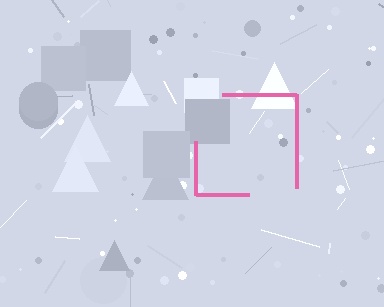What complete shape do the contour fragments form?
The contour fragments form a square.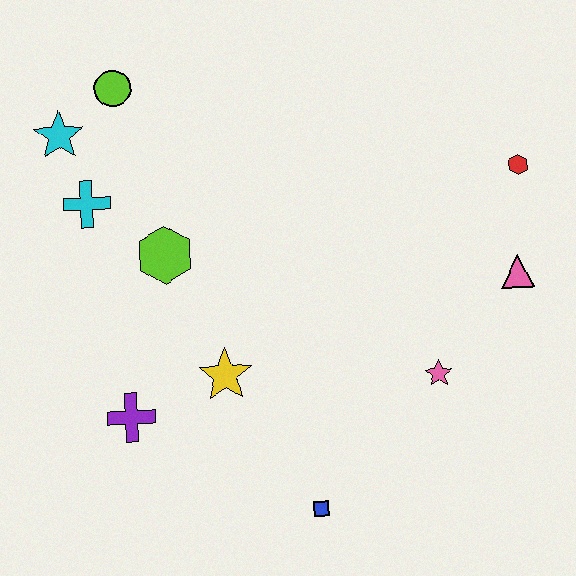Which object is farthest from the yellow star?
The red hexagon is farthest from the yellow star.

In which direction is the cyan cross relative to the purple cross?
The cyan cross is above the purple cross.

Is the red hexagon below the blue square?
No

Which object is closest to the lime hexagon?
The cyan cross is closest to the lime hexagon.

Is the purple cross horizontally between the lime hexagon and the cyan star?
Yes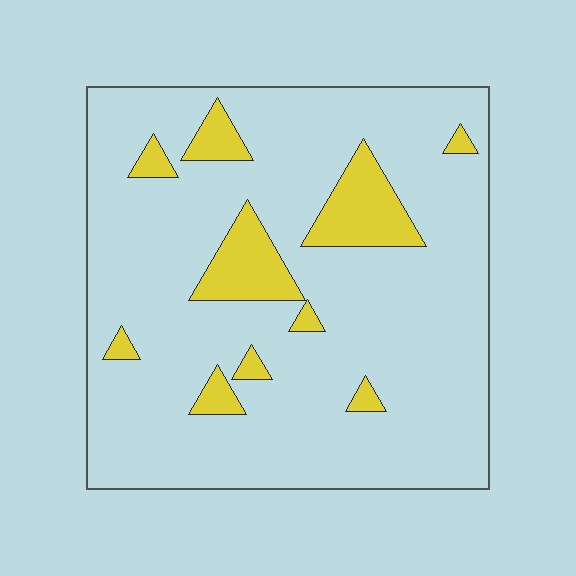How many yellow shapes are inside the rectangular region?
10.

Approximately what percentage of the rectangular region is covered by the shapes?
Approximately 15%.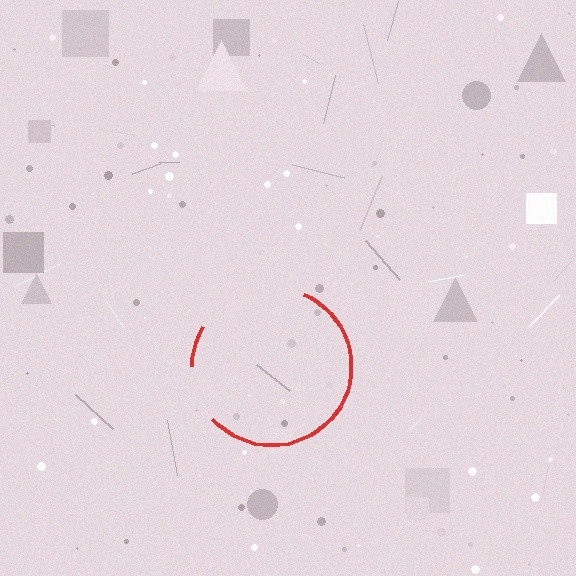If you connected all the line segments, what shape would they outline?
They would outline a circle.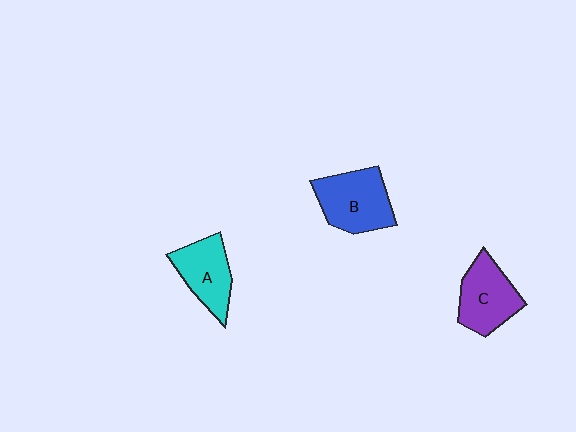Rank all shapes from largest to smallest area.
From largest to smallest: B (blue), C (purple), A (cyan).